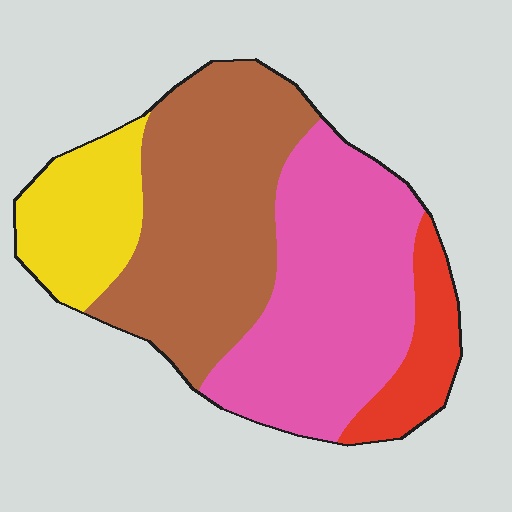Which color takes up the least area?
Red, at roughly 10%.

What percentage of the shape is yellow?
Yellow covers around 15% of the shape.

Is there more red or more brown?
Brown.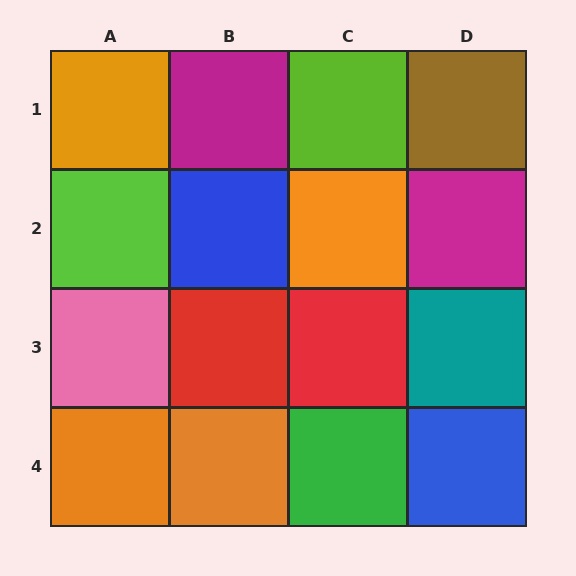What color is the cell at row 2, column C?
Orange.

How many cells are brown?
1 cell is brown.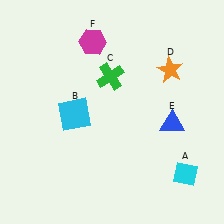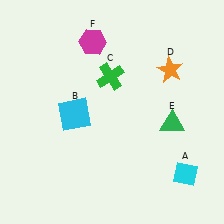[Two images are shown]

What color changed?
The triangle (E) changed from blue in Image 1 to green in Image 2.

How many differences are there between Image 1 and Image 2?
There is 1 difference between the two images.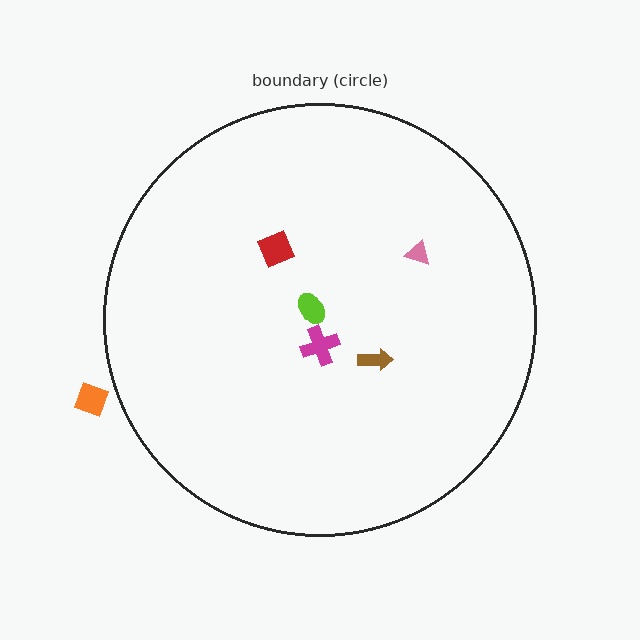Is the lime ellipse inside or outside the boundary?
Inside.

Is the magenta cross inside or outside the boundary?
Inside.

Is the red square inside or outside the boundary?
Inside.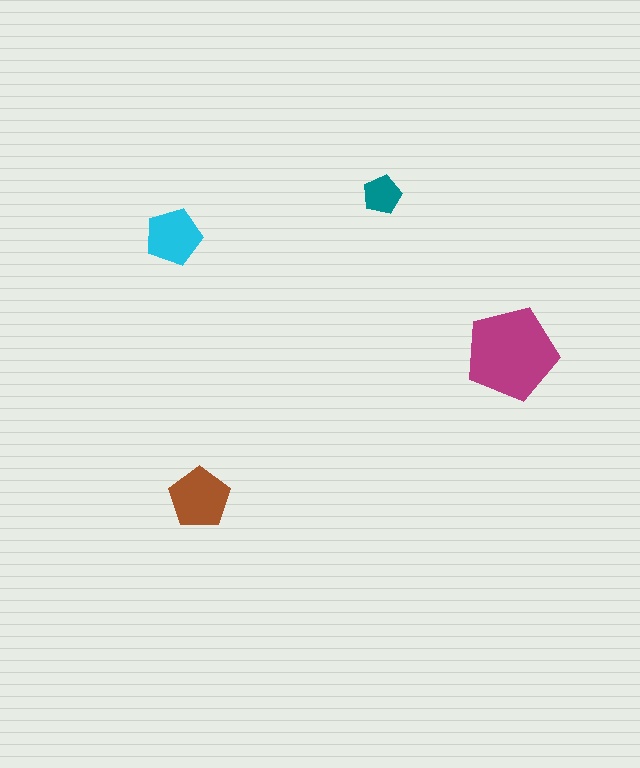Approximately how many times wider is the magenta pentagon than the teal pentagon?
About 2.5 times wider.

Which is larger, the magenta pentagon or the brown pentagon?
The magenta one.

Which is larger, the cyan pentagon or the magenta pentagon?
The magenta one.